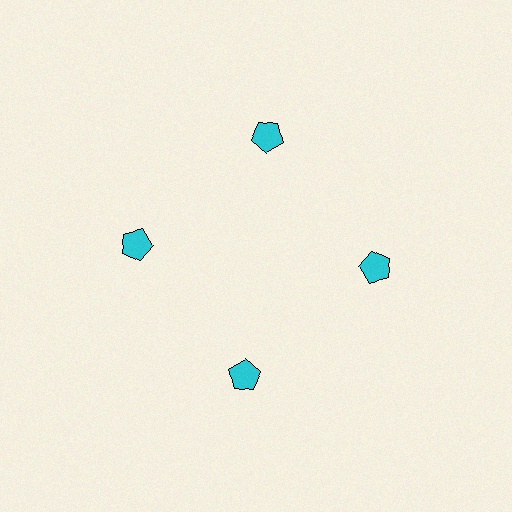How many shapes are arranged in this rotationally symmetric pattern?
There are 4 shapes, arranged in 4 groups of 1.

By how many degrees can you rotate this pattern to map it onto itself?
The pattern maps onto itself every 90 degrees of rotation.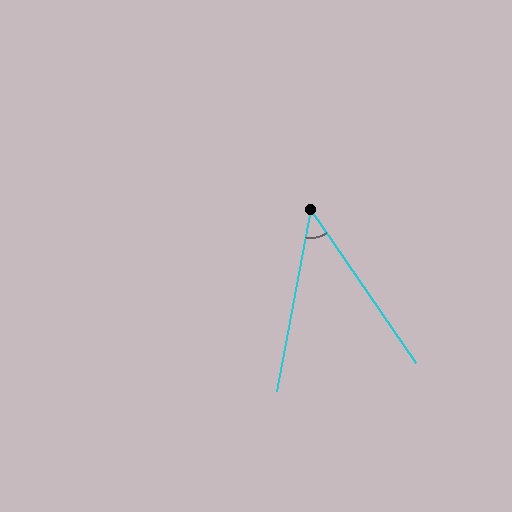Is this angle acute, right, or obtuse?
It is acute.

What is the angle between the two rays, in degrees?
Approximately 45 degrees.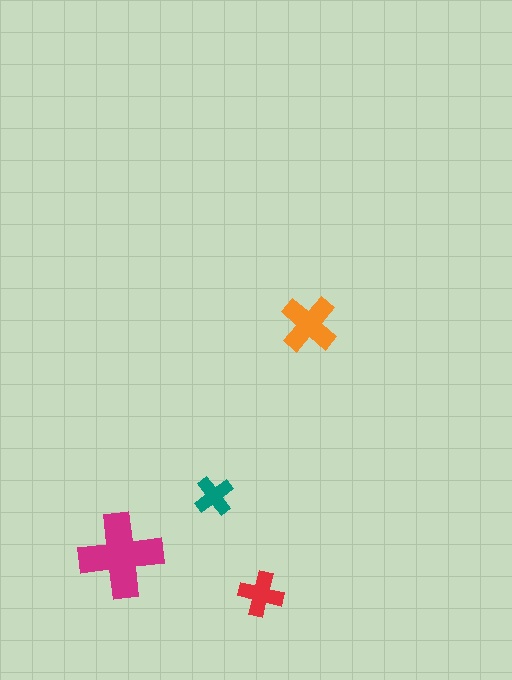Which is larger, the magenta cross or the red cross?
The magenta one.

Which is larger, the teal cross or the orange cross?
The orange one.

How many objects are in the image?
There are 4 objects in the image.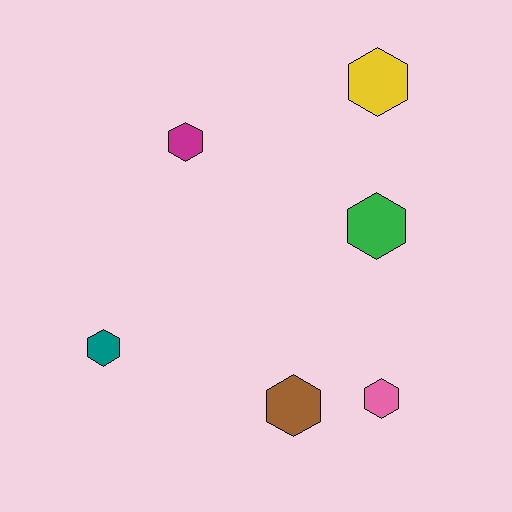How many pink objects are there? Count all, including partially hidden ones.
There is 1 pink object.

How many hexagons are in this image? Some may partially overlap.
There are 6 hexagons.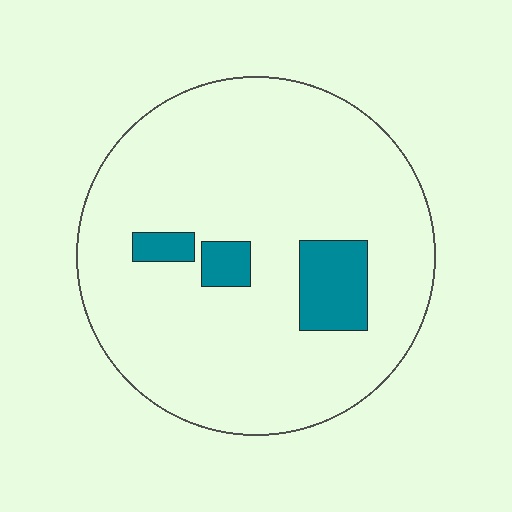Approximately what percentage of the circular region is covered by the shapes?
Approximately 10%.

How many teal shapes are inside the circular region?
3.